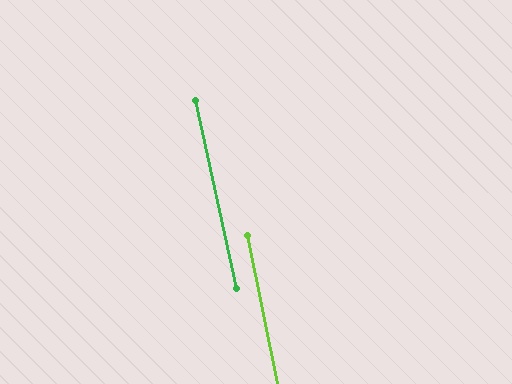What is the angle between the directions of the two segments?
Approximately 1 degree.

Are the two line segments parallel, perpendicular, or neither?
Parallel — their directions differ by only 0.8°.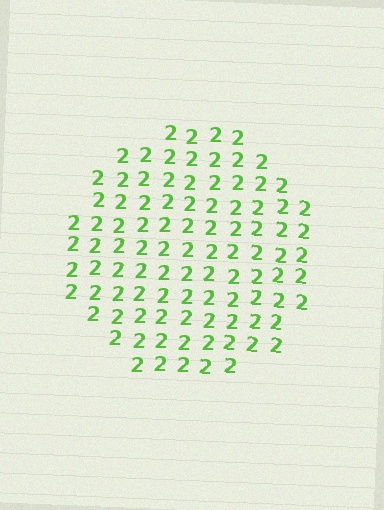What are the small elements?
The small elements are digit 2's.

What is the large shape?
The large shape is a circle.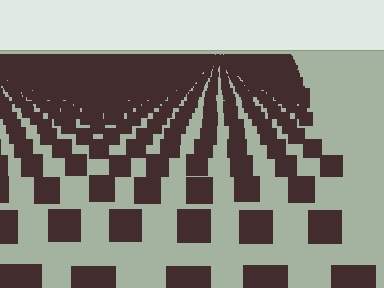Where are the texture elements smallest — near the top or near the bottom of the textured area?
Near the top.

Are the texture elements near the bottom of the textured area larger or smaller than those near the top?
Larger. Near the bottom, elements are closer to the viewer and appear at a bigger on-screen size.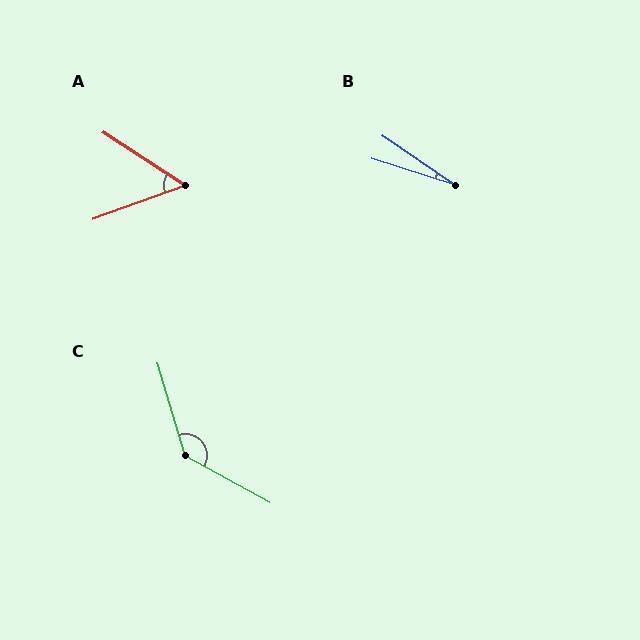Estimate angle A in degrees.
Approximately 53 degrees.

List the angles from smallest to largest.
B (17°), A (53°), C (135°).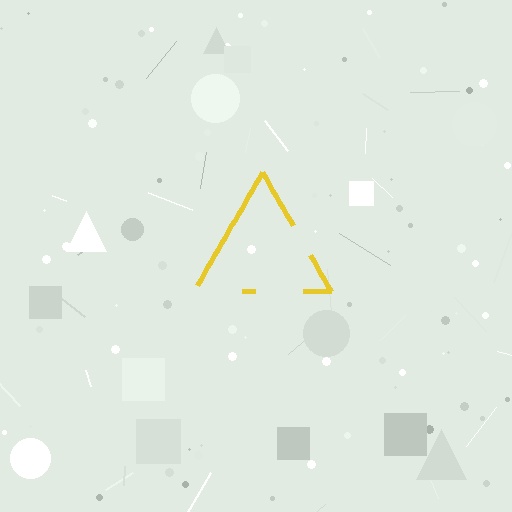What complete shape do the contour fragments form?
The contour fragments form a triangle.